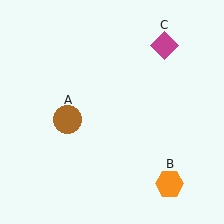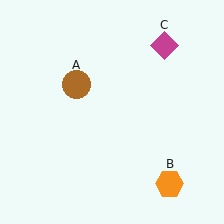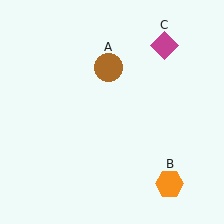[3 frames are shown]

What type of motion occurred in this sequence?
The brown circle (object A) rotated clockwise around the center of the scene.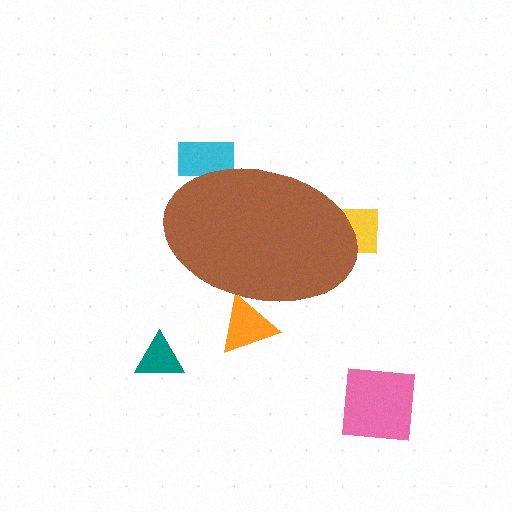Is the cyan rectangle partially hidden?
Yes, the cyan rectangle is partially hidden behind the brown ellipse.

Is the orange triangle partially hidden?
Yes, the orange triangle is partially hidden behind the brown ellipse.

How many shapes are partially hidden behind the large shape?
3 shapes are partially hidden.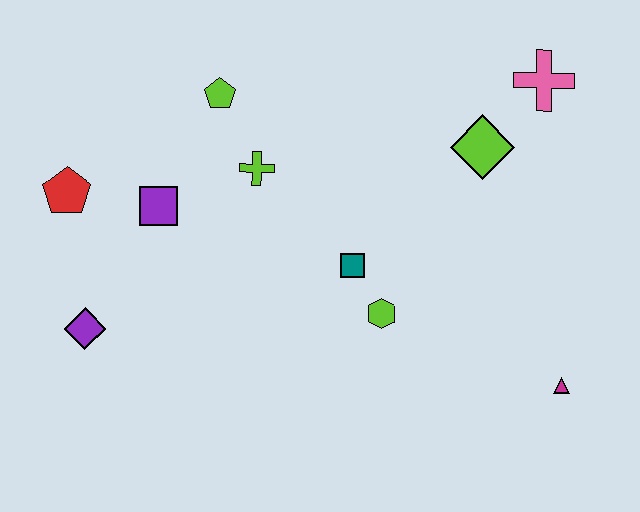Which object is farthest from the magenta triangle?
The red pentagon is farthest from the magenta triangle.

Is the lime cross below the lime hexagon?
No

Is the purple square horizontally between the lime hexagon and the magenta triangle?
No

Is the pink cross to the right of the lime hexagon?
Yes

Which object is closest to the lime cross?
The lime pentagon is closest to the lime cross.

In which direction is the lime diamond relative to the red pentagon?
The lime diamond is to the right of the red pentagon.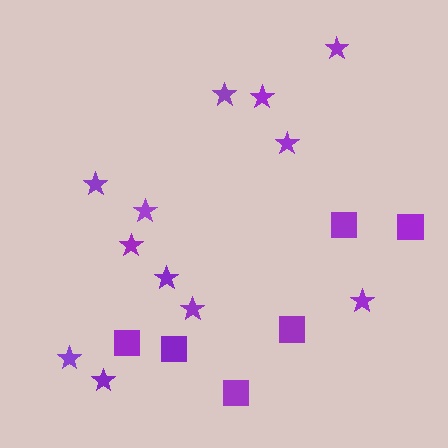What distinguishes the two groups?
There are 2 groups: one group of stars (12) and one group of squares (6).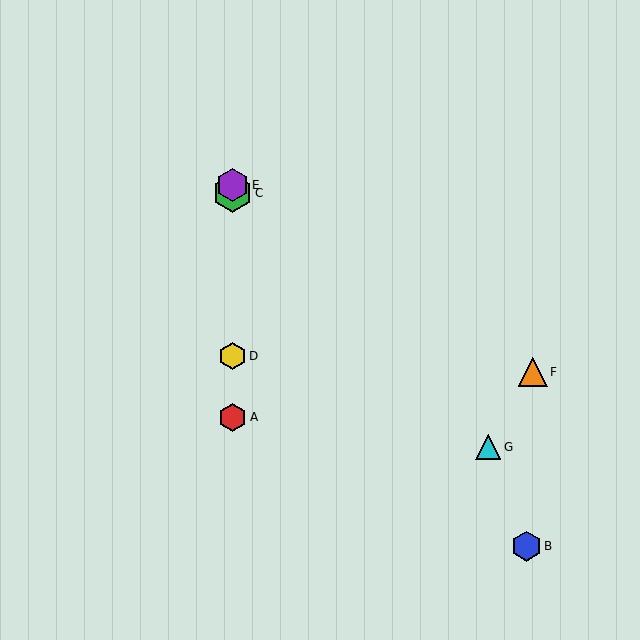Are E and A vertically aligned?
Yes, both are at x≈233.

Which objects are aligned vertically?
Objects A, C, D, E are aligned vertically.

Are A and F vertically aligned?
No, A is at x≈233 and F is at x≈533.